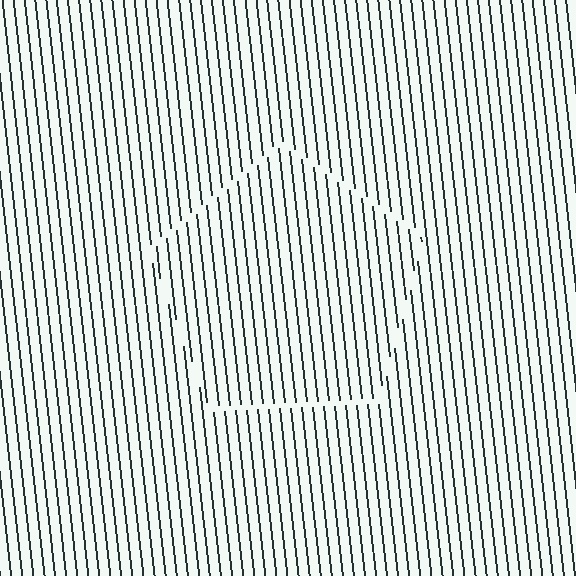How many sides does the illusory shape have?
5 sides — the line-ends trace a pentagon.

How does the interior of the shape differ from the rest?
The interior of the shape contains the same grating, shifted by half a period — the contour is defined by the phase discontinuity where line-ends from the inner and outer gratings abut.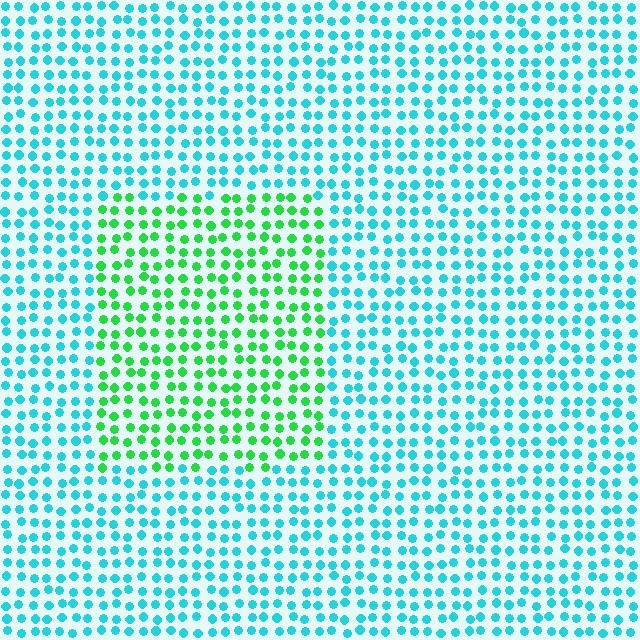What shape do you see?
I see a rectangle.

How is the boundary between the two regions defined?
The boundary is defined purely by a slight shift in hue (about 54 degrees). Spacing, size, and orientation are identical on both sides.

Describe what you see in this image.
The image is filled with small cyan elements in a uniform arrangement. A rectangle-shaped region is visible where the elements are tinted to a slightly different hue, forming a subtle color boundary.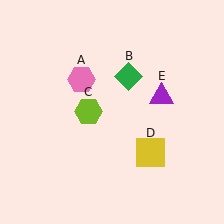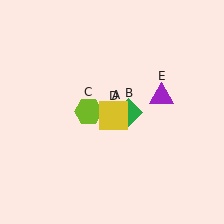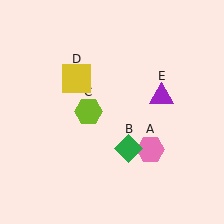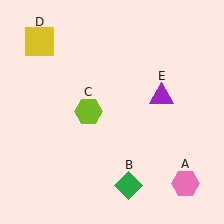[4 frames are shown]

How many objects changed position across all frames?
3 objects changed position: pink hexagon (object A), green diamond (object B), yellow square (object D).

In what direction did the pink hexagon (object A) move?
The pink hexagon (object A) moved down and to the right.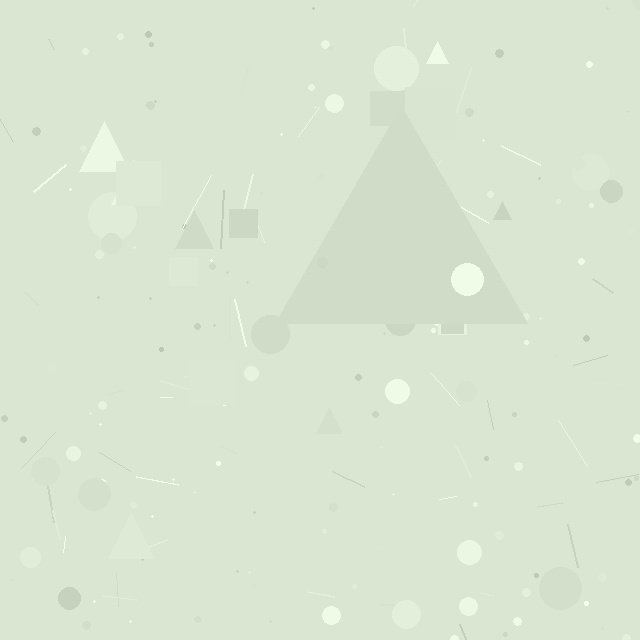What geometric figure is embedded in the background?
A triangle is embedded in the background.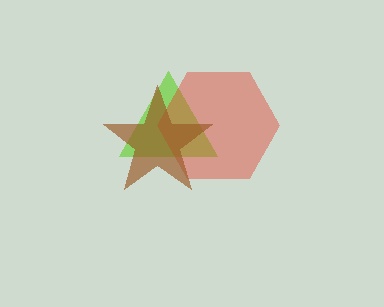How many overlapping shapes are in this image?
There are 3 overlapping shapes in the image.